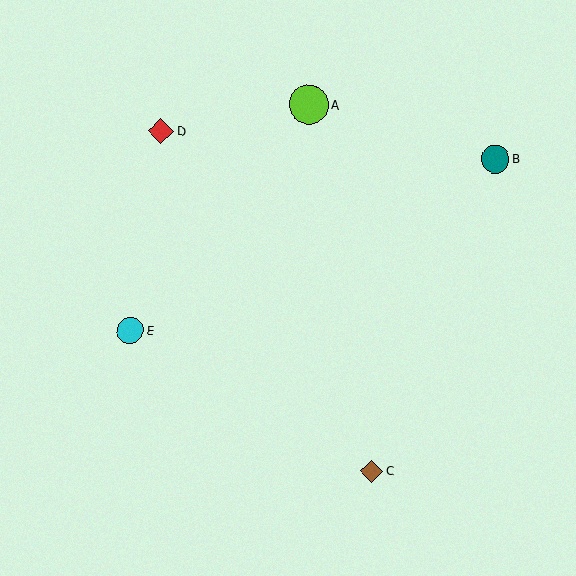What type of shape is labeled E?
Shape E is a cyan circle.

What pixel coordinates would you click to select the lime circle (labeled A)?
Click at (309, 105) to select the lime circle A.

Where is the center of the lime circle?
The center of the lime circle is at (309, 105).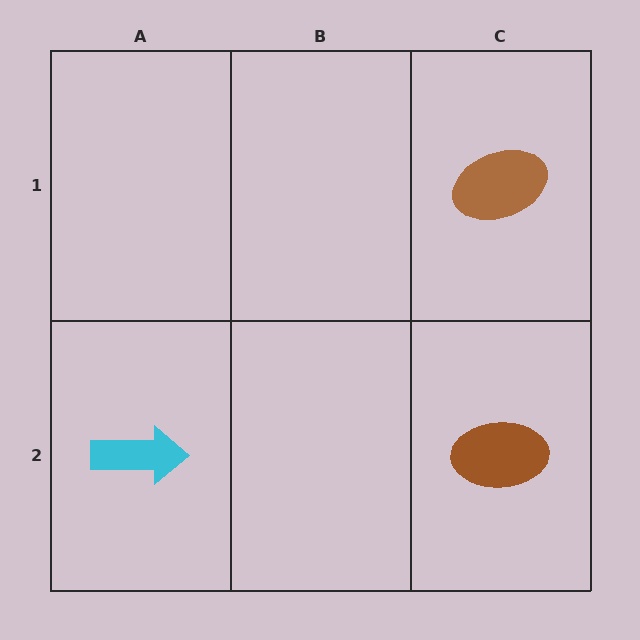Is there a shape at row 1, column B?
No, that cell is empty.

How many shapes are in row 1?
1 shape.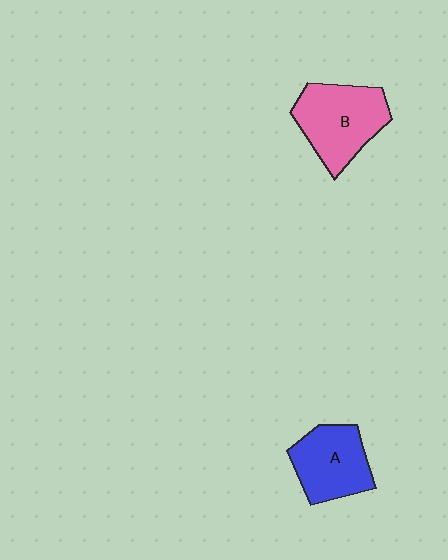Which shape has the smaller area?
Shape A (blue).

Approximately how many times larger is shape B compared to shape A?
Approximately 1.2 times.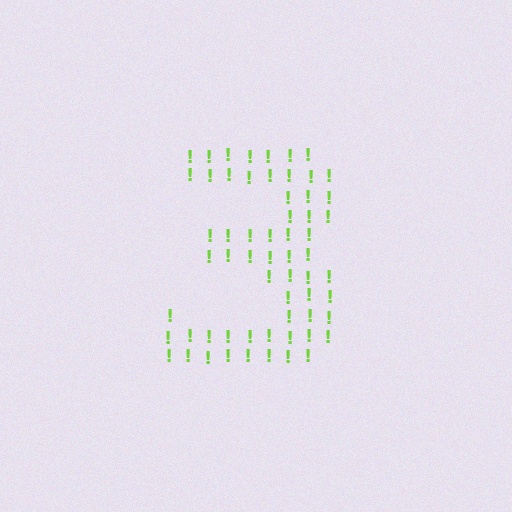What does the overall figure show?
The overall figure shows the digit 3.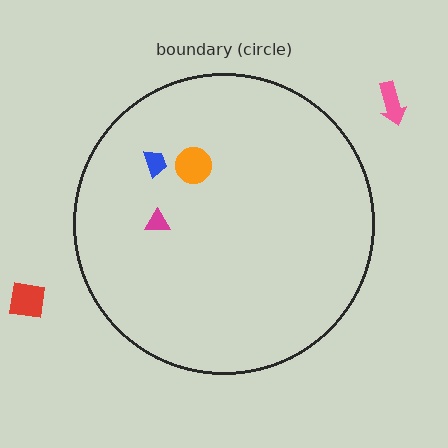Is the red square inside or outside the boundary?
Outside.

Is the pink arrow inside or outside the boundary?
Outside.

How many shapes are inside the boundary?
3 inside, 2 outside.